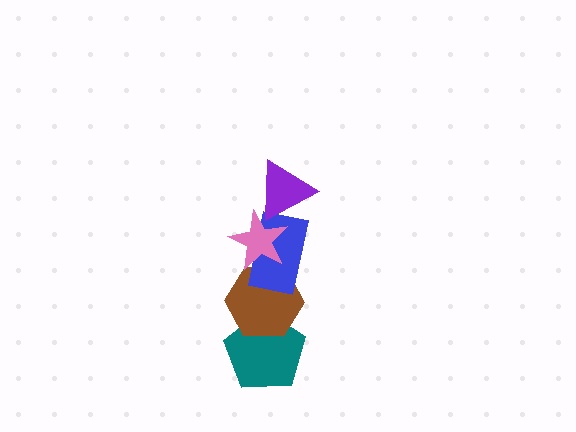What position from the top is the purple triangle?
The purple triangle is 1st from the top.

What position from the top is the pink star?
The pink star is 2nd from the top.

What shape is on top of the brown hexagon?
The blue rectangle is on top of the brown hexagon.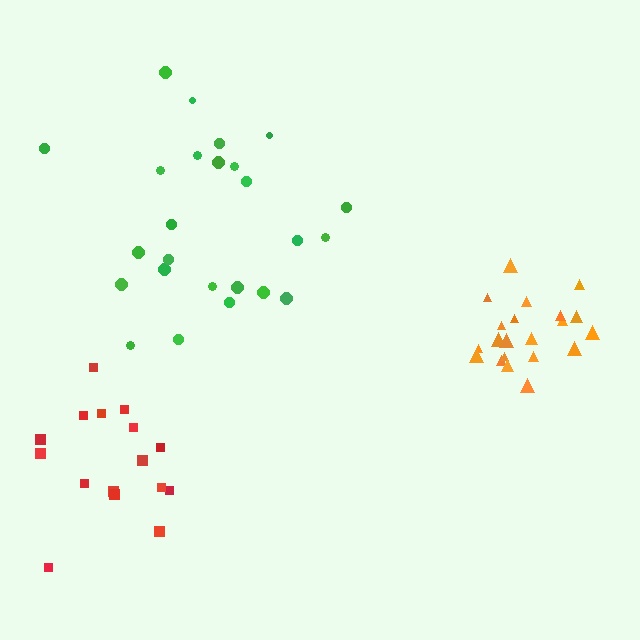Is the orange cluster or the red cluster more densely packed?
Orange.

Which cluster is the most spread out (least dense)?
Red.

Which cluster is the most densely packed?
Orange.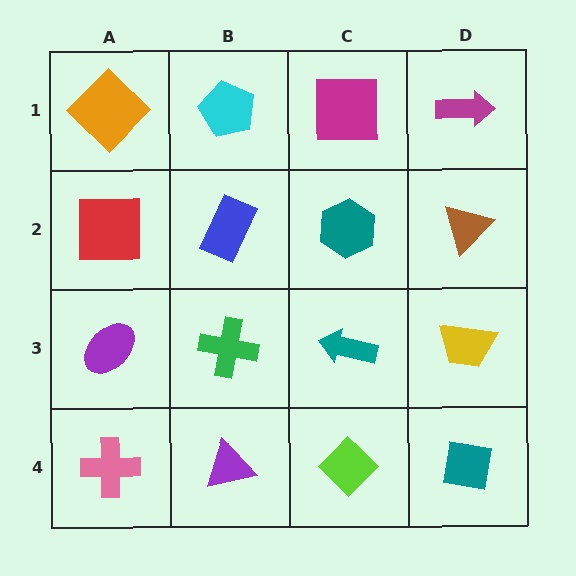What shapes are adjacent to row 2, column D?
A magenta arrow (row 1, column D), a yellow trapezoid (row 3, column D), a teal hexagon (row 2, column C).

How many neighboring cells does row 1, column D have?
2.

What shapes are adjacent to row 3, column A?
A red square (row 2, column A), a pink cross (row 4, column A), a green cross (row 3, column B).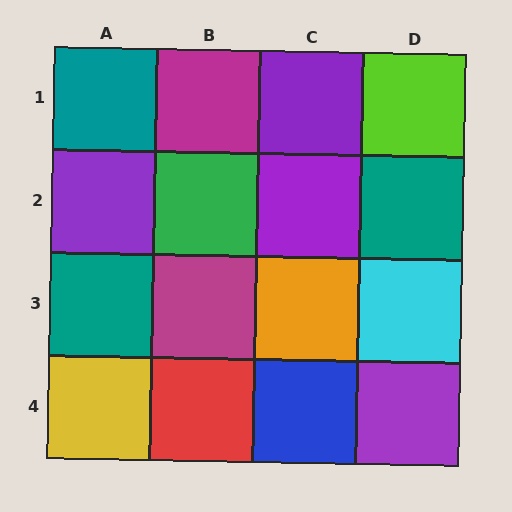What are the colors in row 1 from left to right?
Teal, magenta, purple, lime.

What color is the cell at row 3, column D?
Cyan.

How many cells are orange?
1 cell is orange.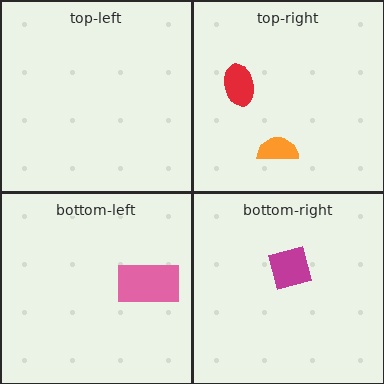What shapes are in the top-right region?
The red ellipse, the orange semicircle.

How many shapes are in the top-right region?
2.